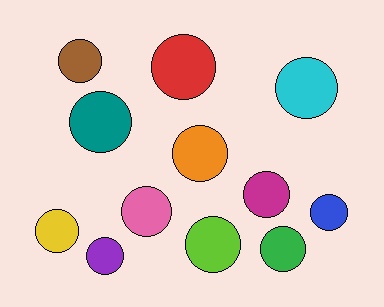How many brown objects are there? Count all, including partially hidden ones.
There is 1 brown object.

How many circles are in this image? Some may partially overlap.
There are 12 circles.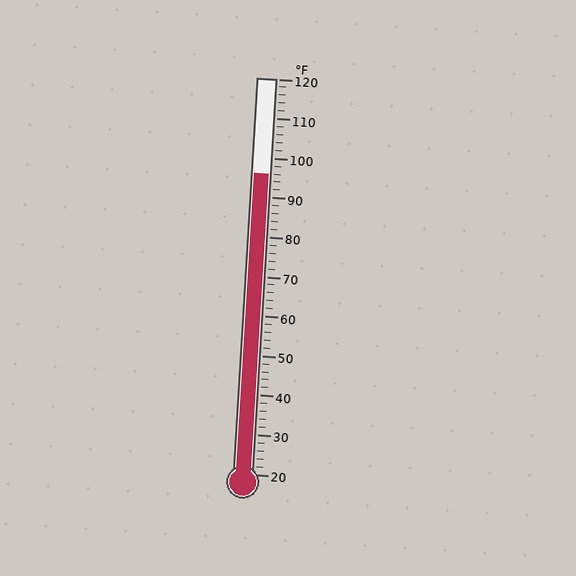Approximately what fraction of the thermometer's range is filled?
The thermometer is filled to approximately 75% of its range.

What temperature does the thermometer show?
The thermometer shows approximately 96°F.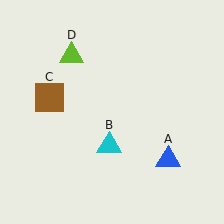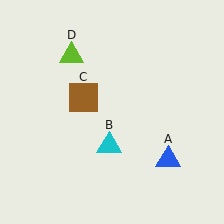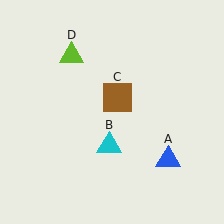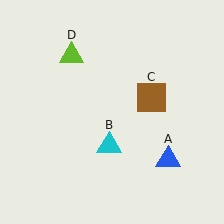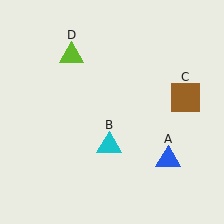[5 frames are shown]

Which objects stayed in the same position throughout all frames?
Blue triangle (object A) and cyan triangle (object B) and lime triangle (object D) remained stationary.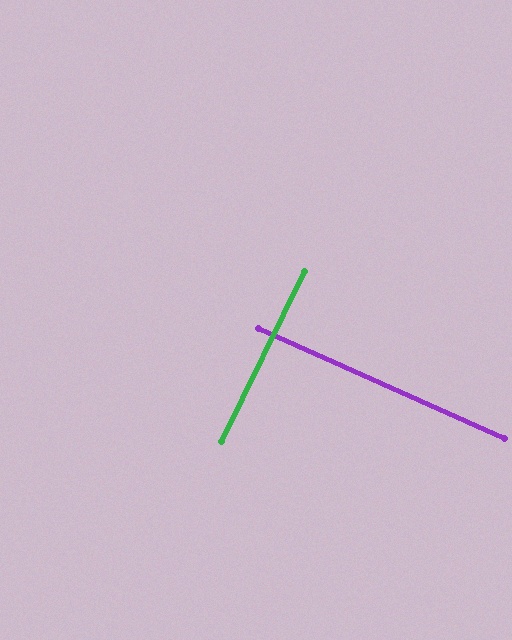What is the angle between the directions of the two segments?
Approximately 88 degrees.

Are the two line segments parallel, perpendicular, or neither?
Perpendicular — they meet at approximately 88°.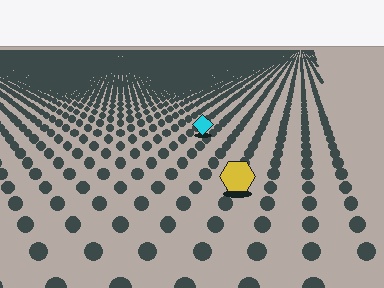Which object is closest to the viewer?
The yellow hexagon is closest. The texture marks near it are larger and more spread out.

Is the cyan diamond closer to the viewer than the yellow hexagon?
No. The yellow hexagon is closer — you can tell from the texture gradient: the ground texture is coarser near it.